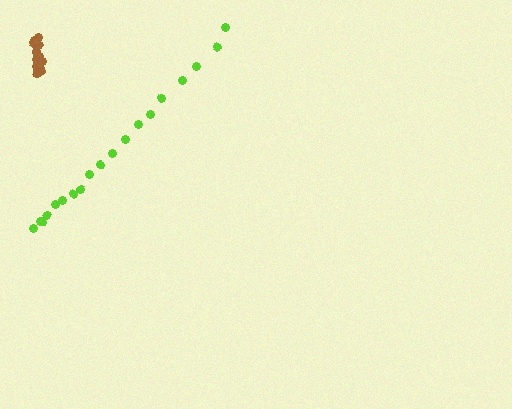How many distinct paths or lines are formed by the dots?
There are 2 distinct paths.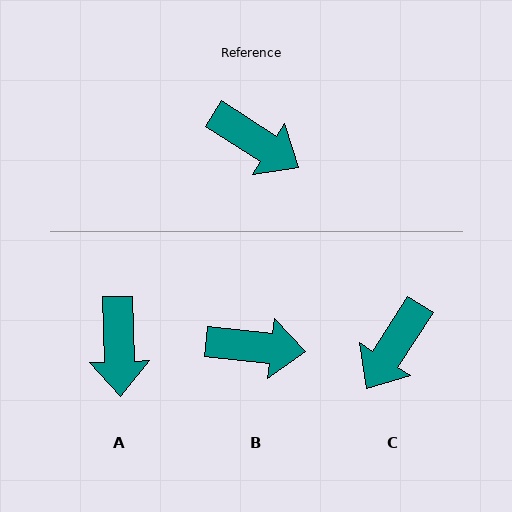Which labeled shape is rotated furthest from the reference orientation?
C, about 90 degrees away.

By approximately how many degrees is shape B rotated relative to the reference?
Approximately 27 degrees counter-clockwise.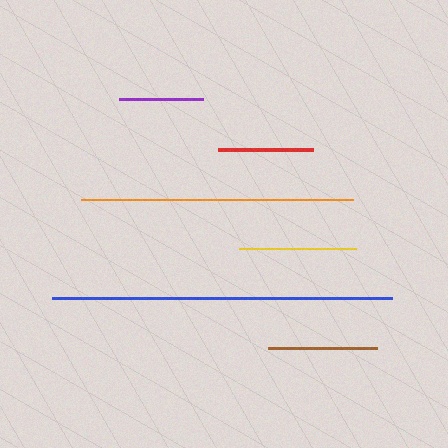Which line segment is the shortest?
The purple line is the shortest at approximately 85 pixels.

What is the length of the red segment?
The red segment is approximately 95 pixels long.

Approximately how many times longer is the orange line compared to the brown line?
The orange line is approximately 2.5 times the length of the brown line.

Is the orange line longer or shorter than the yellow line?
The orange line is longer than the yellow line.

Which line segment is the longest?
The blue line is the longest at approximately 340 pixels.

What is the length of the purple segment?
The purple segment is approximately 85 pixels long.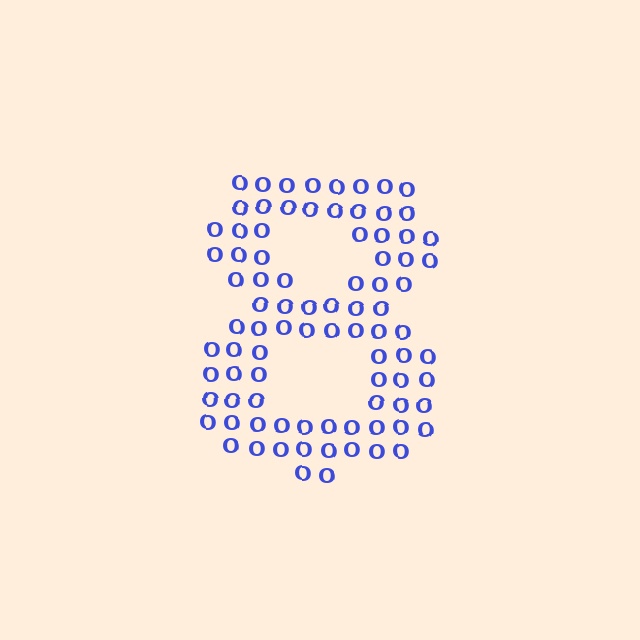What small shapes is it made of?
It is made of small letter O's.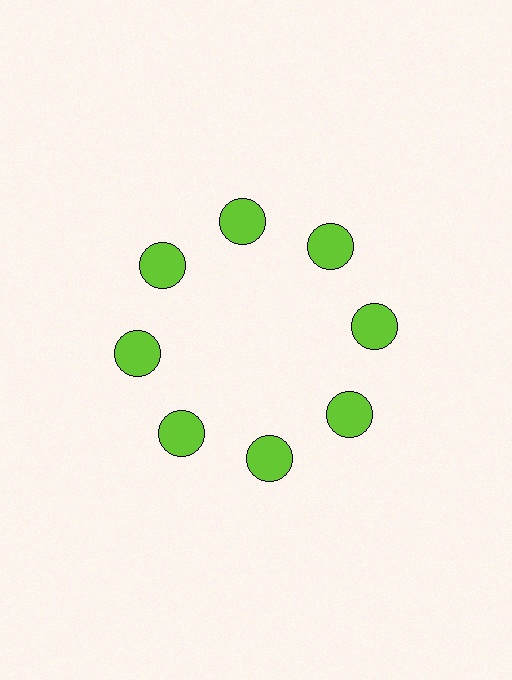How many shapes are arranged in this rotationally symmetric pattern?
There are 8 shapes, arranged in 8 groups of 1.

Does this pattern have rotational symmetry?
Yes, this pattern has 8-fold rotational symmetry. It looks the same after rotating 45 degrees around the center.